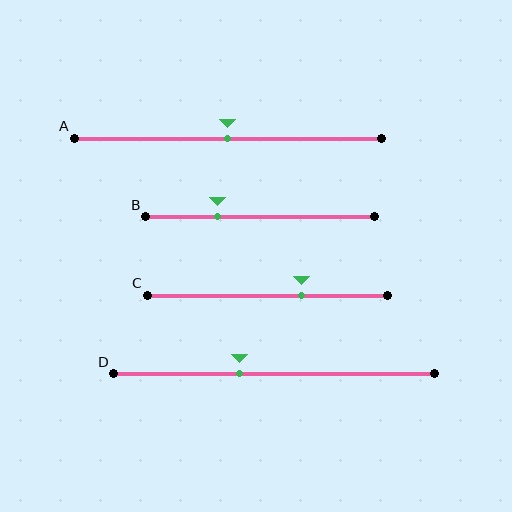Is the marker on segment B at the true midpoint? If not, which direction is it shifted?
No, the marker on segment B is shifted to the left by about 18% of the segment length.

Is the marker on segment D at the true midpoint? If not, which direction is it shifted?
No, the marker on segment D is shifted to the left by about 11% of the segment length.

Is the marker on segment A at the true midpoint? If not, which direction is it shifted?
Yes, the marker on segment A is at the true midpoint.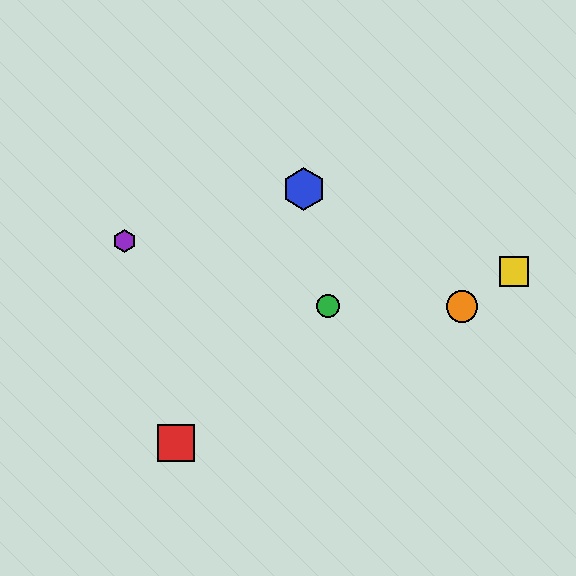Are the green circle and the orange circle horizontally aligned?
Yes, both are at y≈306.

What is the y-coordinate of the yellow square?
The yellow square is at y≈271.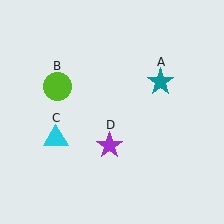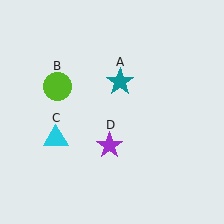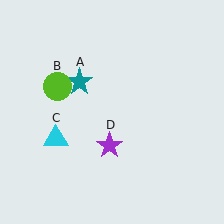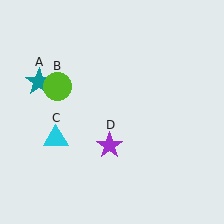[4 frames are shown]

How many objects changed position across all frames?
1 object changed position: teal star (object A).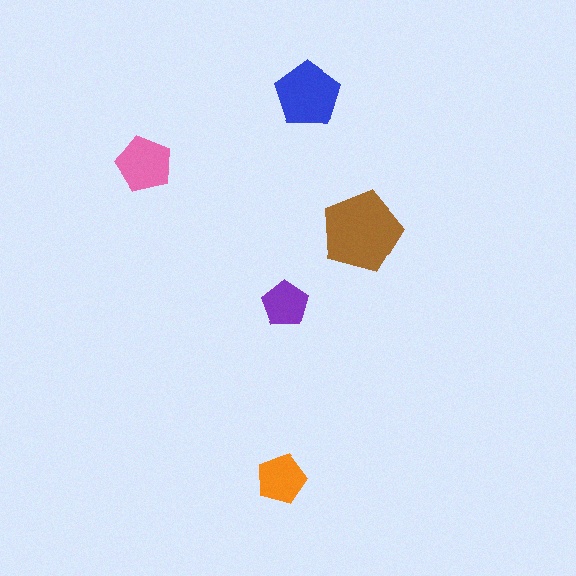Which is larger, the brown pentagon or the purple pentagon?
The brown one.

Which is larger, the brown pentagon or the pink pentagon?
The brown one.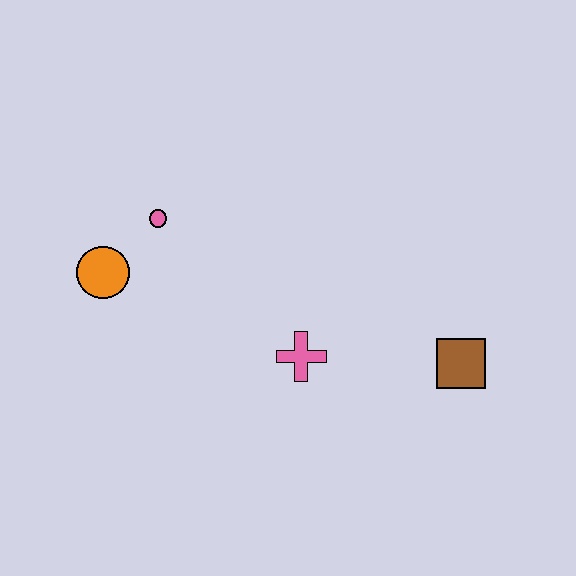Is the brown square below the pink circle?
Yes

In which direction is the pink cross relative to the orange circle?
The pink cross is to the right of the orange circle.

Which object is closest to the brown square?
The pink cross is closest to the brown square.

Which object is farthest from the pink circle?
The brown square is farthest from the pink circle.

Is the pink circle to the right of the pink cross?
No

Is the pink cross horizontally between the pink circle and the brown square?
Yes